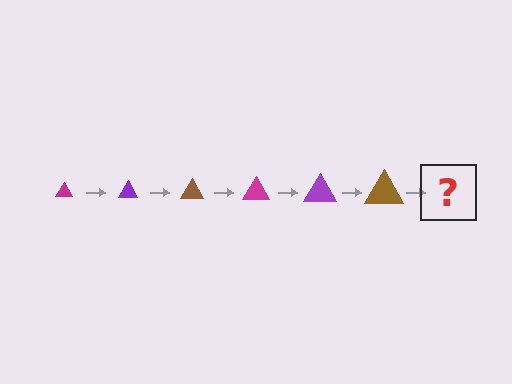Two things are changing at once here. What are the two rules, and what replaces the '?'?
The two rules are that the triangle grows larger each step and the color cycles through magenta, purple, and brown. The '?' should be a magenta triangle, larger than the previous one.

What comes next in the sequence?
The next element should be a magenta triangle, larger than the previous one.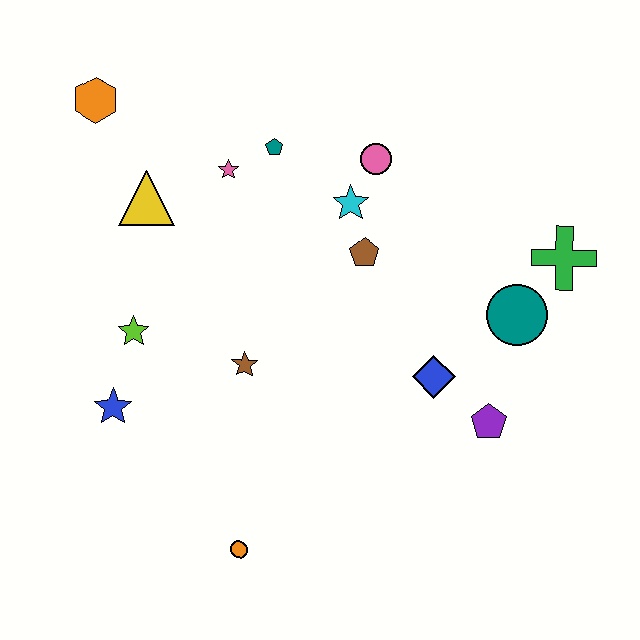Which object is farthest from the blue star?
The green cross is farthest from the blue star.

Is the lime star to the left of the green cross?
Yes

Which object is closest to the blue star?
The lime star is closest to the blue star.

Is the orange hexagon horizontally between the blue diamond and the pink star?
No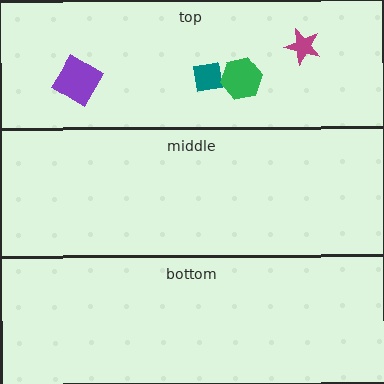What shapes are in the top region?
The magenta star, the purple diamond, the teal square, the green hexagon.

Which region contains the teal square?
The top region.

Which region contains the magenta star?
The top region.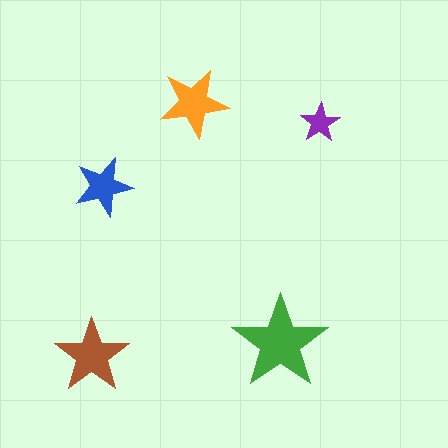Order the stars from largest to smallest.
the green one, the brown one, the orange one, the blue one, the purple one.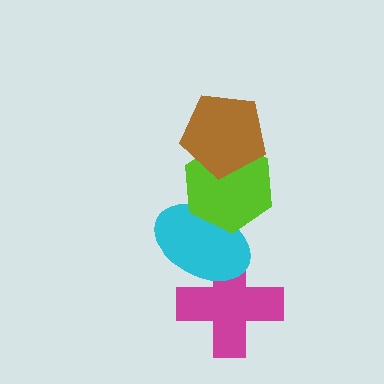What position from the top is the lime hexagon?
The lime hexagon is 2nd from the top.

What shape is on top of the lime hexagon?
The brown pentagon is on top of the lime hexagon.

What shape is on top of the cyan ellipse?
The lime hexagon is on top of the cyan ellipse.